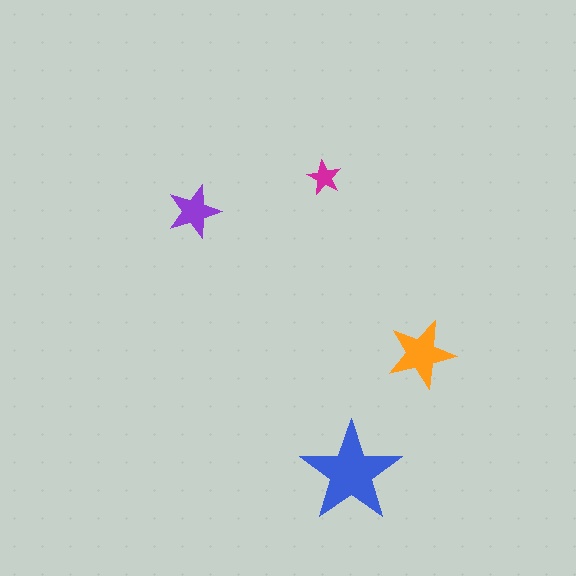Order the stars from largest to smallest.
the blue one, the orange one, the purple one, the magenta one.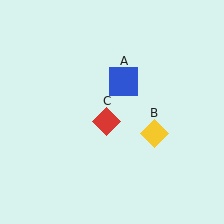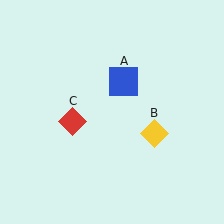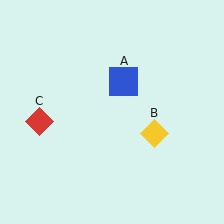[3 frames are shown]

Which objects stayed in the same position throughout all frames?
Blue square (object A) and yellow diamond (object B) remained stationary.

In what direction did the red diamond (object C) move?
The red diamond (object C) moved left.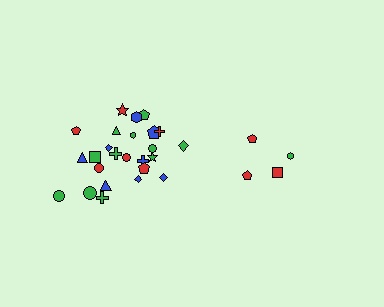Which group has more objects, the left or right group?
The left group.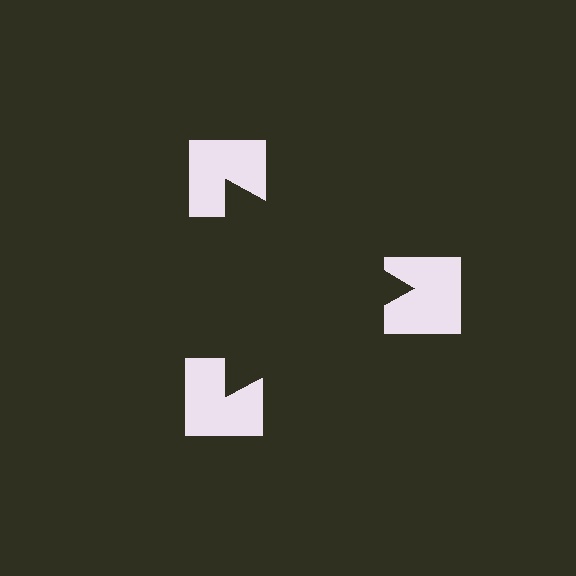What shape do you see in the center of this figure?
An illusory triangle — its edges are inferred from the aligned wedge cuts in the notched squares, not physically drawn.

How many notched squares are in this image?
There are 3 — one at each vertex of the illusory triangle.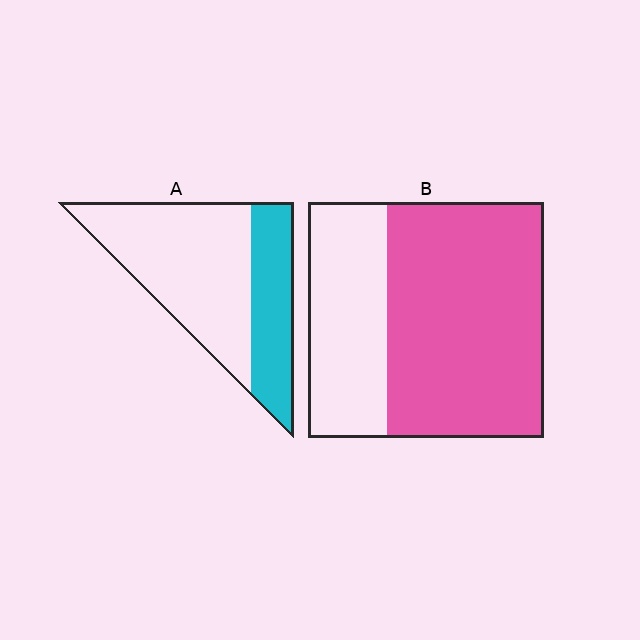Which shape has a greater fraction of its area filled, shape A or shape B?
Shape B.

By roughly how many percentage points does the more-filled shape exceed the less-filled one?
By roughly 35 percentage points (B over A).